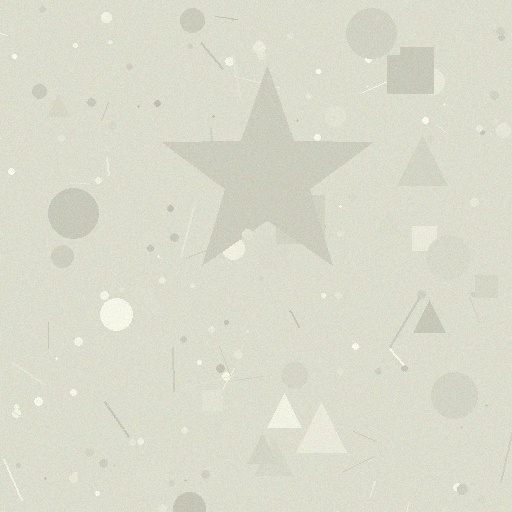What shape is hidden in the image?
A star is hidden in the image.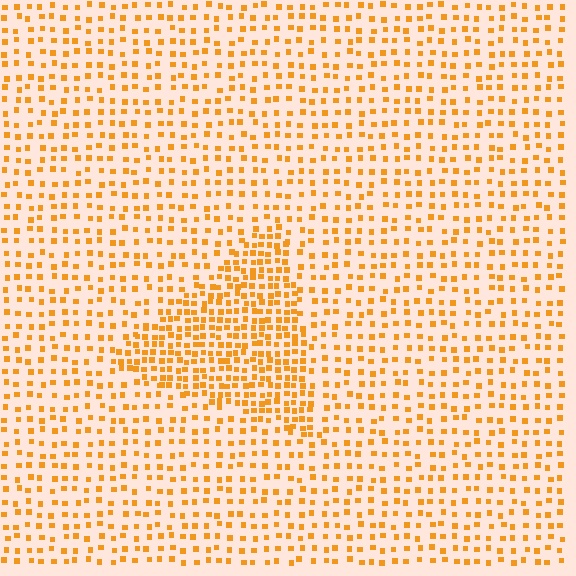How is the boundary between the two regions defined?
The boundary is defined by a change in element density (approximately 2.0x ratio). All elements are the same color, size, and shape.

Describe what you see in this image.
The image contains small orange elements arranged at two different densities. A triangle-shaped region is visible where the elements are more densely packed than the surrounding area.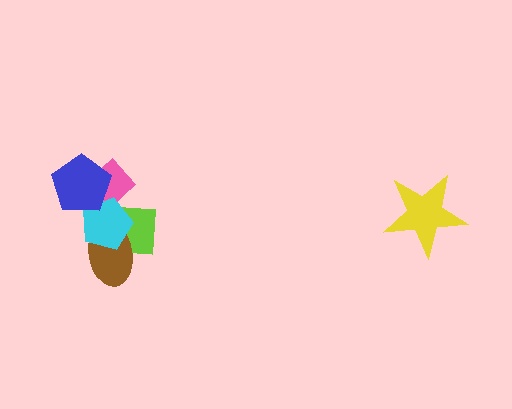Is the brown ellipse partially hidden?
Yes, it is partially covered by another shape.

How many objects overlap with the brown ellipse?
2 objects overlap with the brown ellipse.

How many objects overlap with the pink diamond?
2 objects overlap with the pink diamond.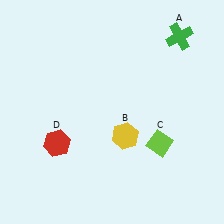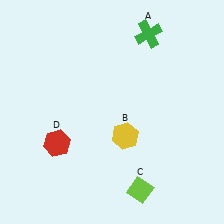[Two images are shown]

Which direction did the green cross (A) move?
The green cross (A) moved left.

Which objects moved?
The objects that moved are: the green cross (A), the lime diamond (C).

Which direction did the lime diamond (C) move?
The lime diamond (C) moved down.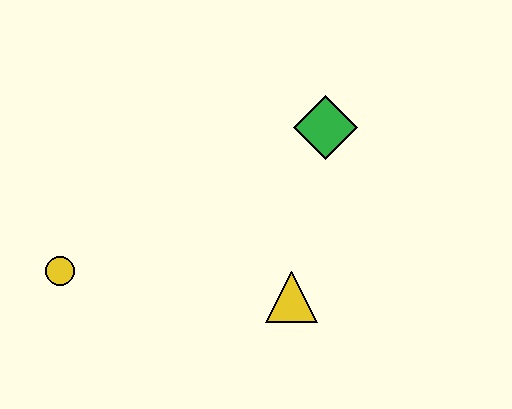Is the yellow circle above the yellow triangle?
Yes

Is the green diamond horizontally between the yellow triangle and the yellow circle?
No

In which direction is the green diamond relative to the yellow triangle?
The green diamond is above the yellow triangle.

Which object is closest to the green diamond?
The yellow triangle is closest to the green diamond.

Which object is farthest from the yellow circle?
The green diamond is farthest from the yellow circle.